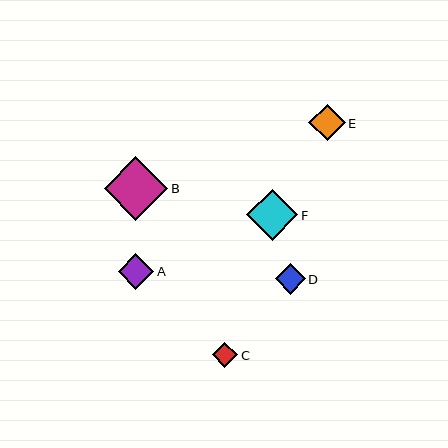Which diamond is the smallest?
Diamond C is the smallest with a size of approximately 25 pixels.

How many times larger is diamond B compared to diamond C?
Diamond B is approximately 2.5 times the size of diamond C.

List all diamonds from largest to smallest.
From largest to smallest: B, F, E, A, D, C.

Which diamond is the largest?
Diamond B is the largest with a size of approximately 63 pixels.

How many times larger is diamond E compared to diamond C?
Diamond E is approximately 1.4 times the size of diamond C.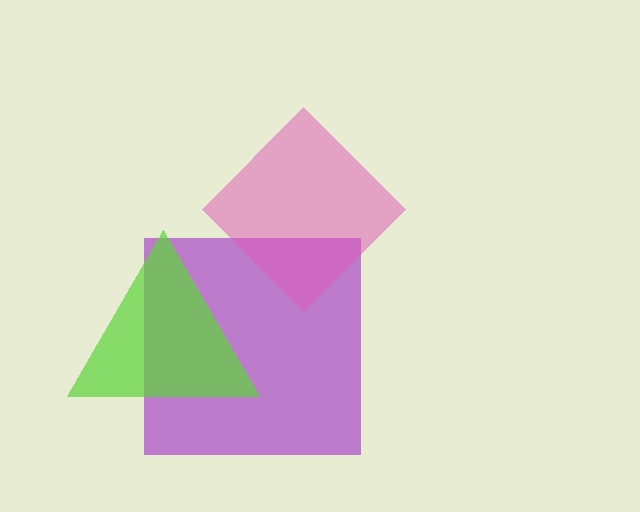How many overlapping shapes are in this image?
There are 3 overlapping shapes in the image.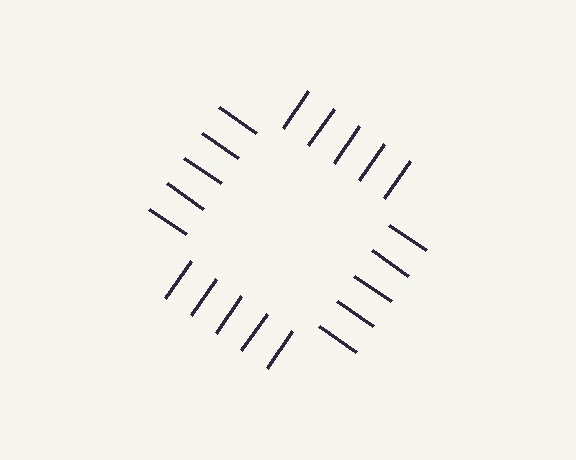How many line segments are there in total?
20 — 5 along each of the 4 edges.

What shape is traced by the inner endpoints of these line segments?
An illusory square — the line segments terminate on its edges but no continuous stroke is drawn.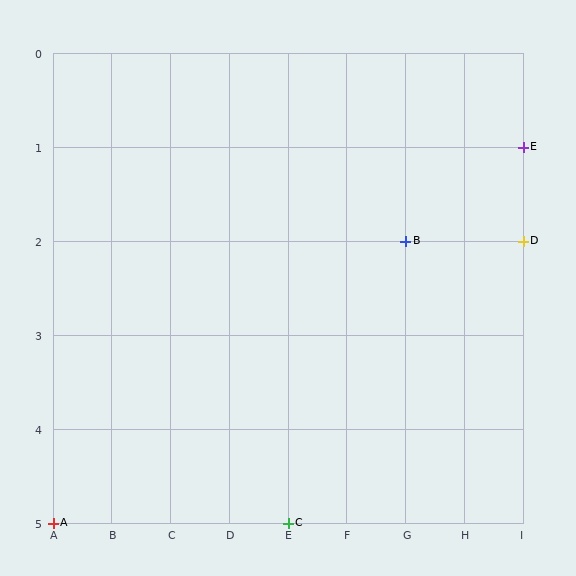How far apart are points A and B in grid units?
Points A and B are 6 columns and 3 rows apart (about 6.7 grid units diagonally).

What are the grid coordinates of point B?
Point B is at grid coordinates (G, 2).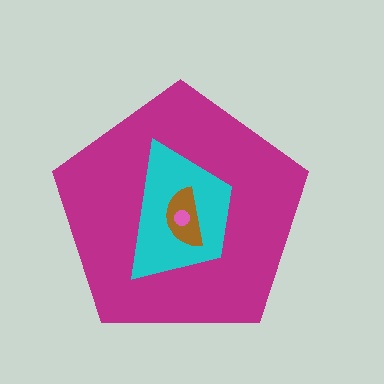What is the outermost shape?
The magenta pentagon.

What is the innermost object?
The pink circle.